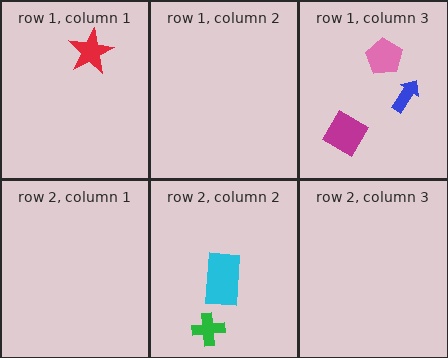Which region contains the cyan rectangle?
The row 2, column 2 region.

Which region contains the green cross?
The row 2, column 2 region.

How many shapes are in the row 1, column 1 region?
1.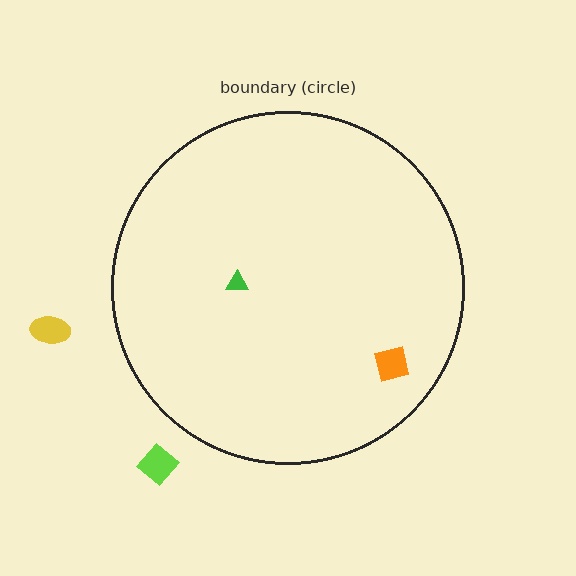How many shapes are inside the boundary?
2 inside, 2 outside.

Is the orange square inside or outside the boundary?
Inside.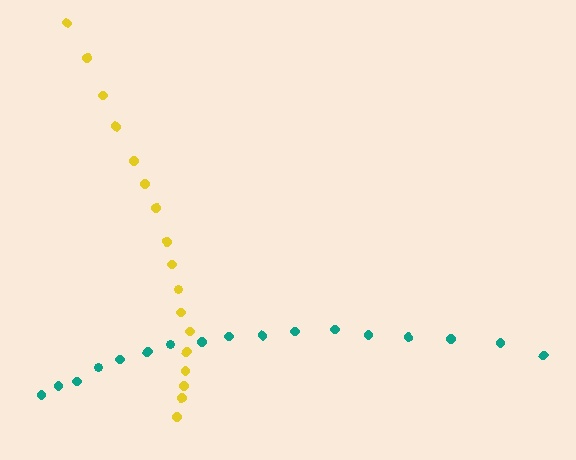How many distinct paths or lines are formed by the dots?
There are 2 distinct paths.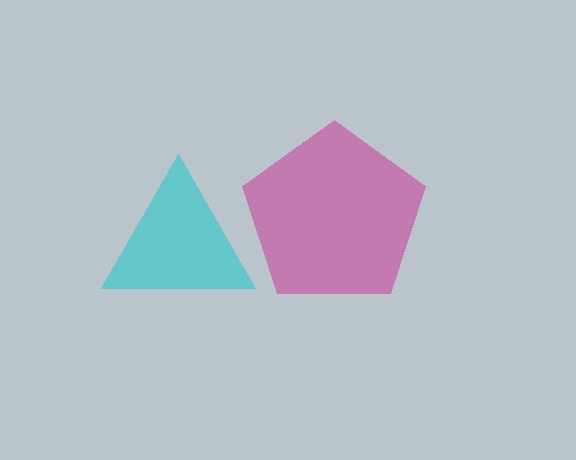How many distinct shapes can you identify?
There are 2 distinct shapes: a cyan triangle, a magenta pentagon.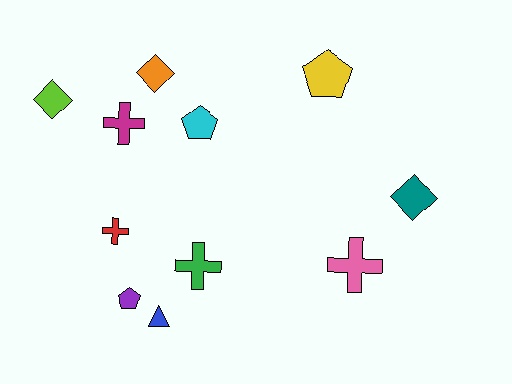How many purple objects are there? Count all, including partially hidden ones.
There is 1 purple object.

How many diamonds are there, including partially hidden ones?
There are 3 diamonds.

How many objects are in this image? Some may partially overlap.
There are 11 objects.